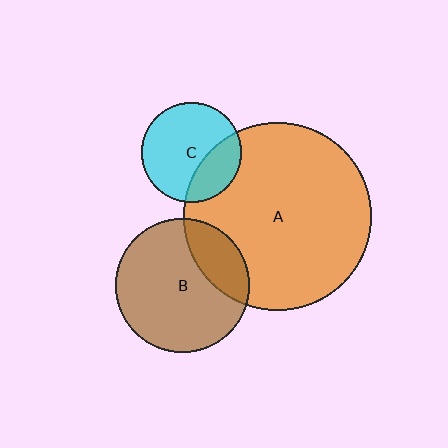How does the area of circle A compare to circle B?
Approximately 2.0 times.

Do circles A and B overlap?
Yes.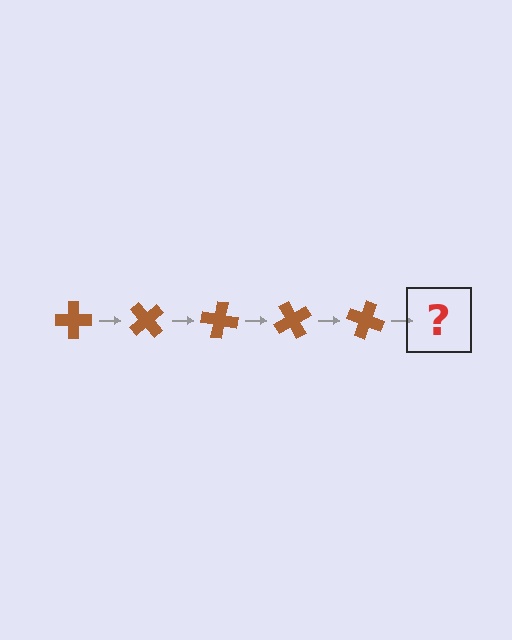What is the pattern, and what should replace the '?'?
The pattern is that the cross rotates 50 degrees each step. The '?' should be a brown cross rotated 250 degrees.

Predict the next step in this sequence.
The next step is a brown cross rotated 250 degrees.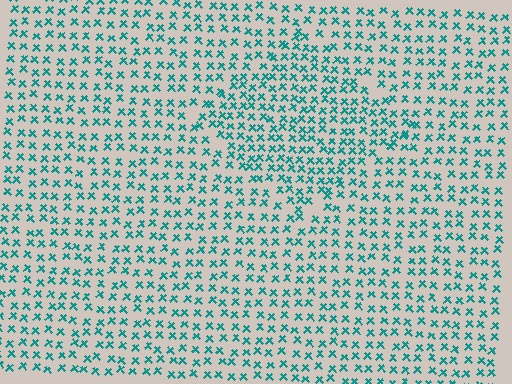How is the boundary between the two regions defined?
The boundary is defined by a change in element density (approximately 1.5x ratio). All elements are the same color, size, and shape.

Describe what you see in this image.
The image contains small teal elements arranged at two different densities. A diamond-shaped region is visible where the elements are more densely packed than the surrounding area.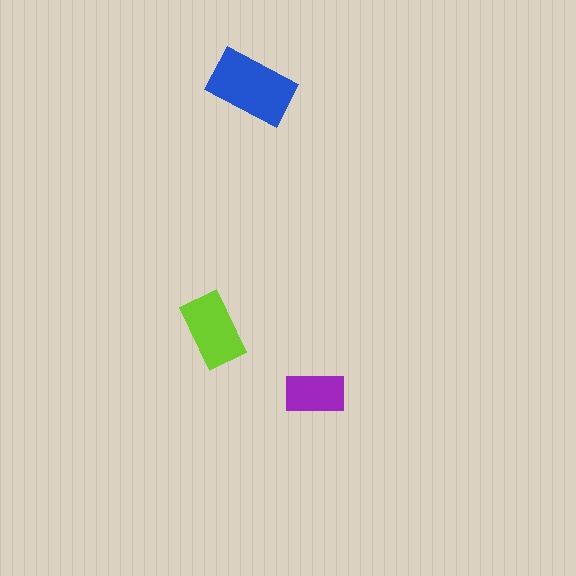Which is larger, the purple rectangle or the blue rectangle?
The blue one.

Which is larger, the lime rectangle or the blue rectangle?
The blue one.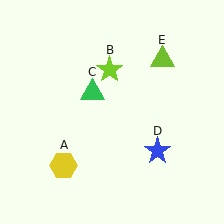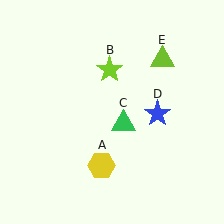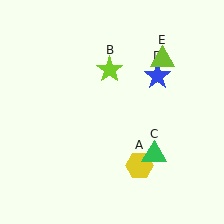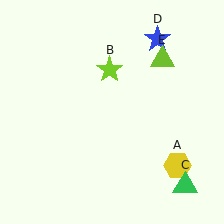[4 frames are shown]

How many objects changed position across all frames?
3 objects changed position: yellow hexagon (object A), green triangle (object C), blue star (object D).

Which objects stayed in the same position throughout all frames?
Lime star (object B) and lime triangle (object E) remained stationary.